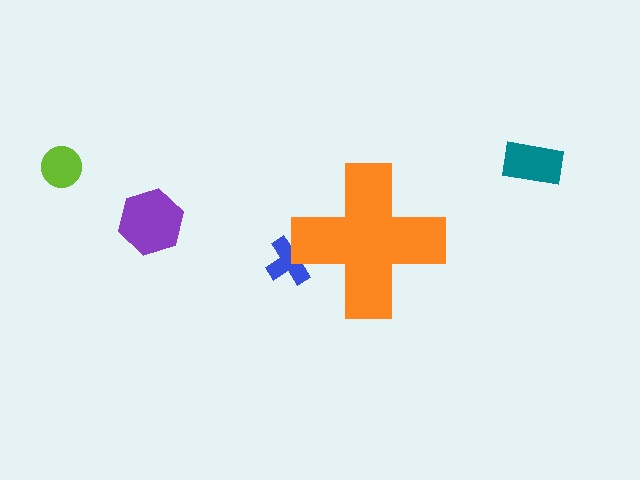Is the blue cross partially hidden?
Yes, the blue cross is partially hidden behind the orange cross.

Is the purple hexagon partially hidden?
No, the purple hexagon is fully visible.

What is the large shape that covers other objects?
An orange cross.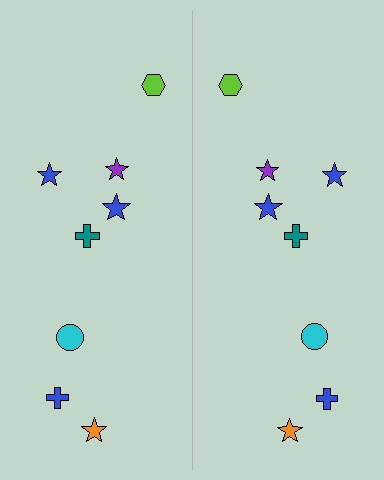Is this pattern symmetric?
Yes, this pattern has bilateral (reflection) symmetry.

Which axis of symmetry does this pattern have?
The pattern has a vertical axis of symmetry running through the center of the image.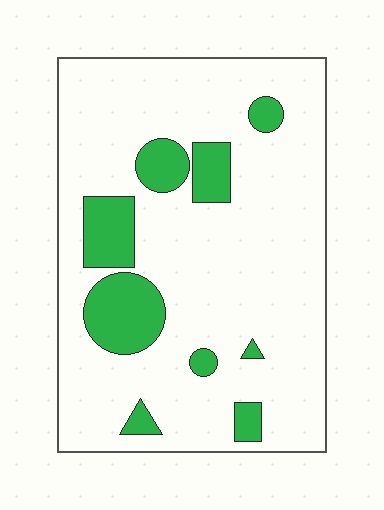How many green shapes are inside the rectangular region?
9.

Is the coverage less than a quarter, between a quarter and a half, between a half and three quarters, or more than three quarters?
Less than a quarter.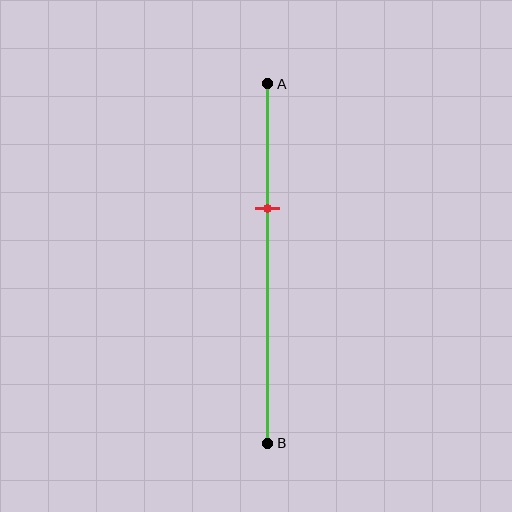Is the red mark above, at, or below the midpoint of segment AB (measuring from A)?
The red mark is above the midpoint of segment AB.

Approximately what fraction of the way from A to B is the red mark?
The red mark is approximately 35% of the way from A to B.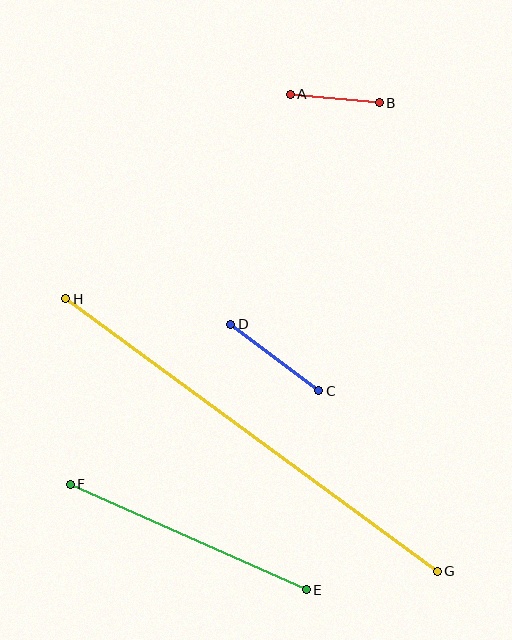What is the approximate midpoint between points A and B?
The midpoint is at approximately (335, 98) pixels.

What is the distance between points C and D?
The distance is approximately 110 pixels.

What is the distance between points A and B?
The distance is approximately 89 pixels.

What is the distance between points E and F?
The distance is approximately 258 pixels.